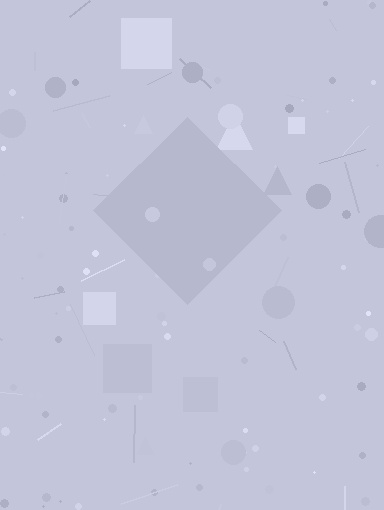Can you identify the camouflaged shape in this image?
The camouflaged shape is a diamond.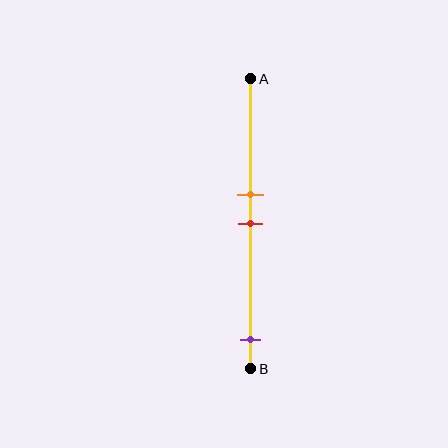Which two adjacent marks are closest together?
The orange and red marks are the closest adjacent pair.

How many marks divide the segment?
There are 3 marks dividing the segment.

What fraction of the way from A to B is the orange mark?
The orange mark is approximately 40% (0.4) of the way from A to B.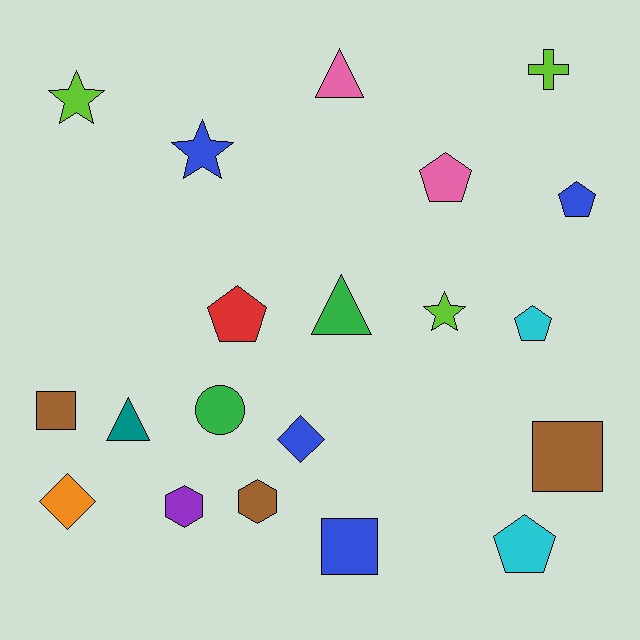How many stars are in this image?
There are 3 stars.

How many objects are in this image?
There are 20 objects.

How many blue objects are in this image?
There are 4 blue objects.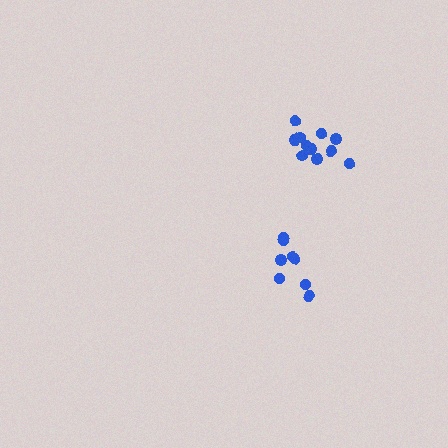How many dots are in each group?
Group 1: 11 dots, Group 2: 8 dots (19 total).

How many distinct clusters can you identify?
There are 2 distinct clusters.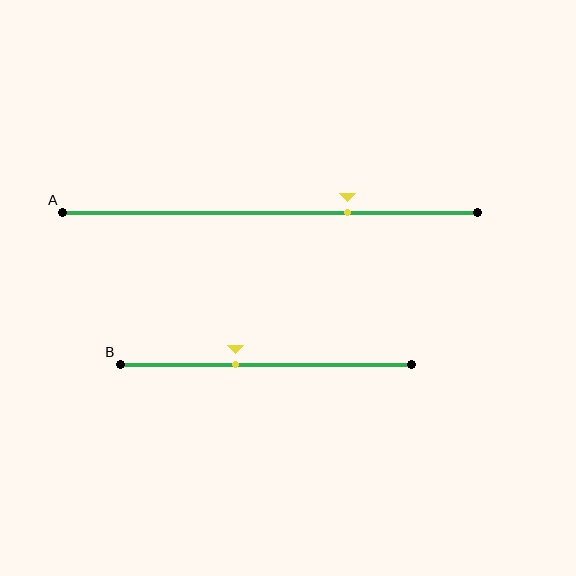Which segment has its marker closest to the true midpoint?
Segment B has its marker closest to the true midpoint.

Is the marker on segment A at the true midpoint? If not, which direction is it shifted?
No, the marker on segment A is shifted to the right by about 19% of the segment length.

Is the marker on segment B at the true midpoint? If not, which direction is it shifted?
No, the marker on segment B is shifted to the left by about 10% of the segment length.